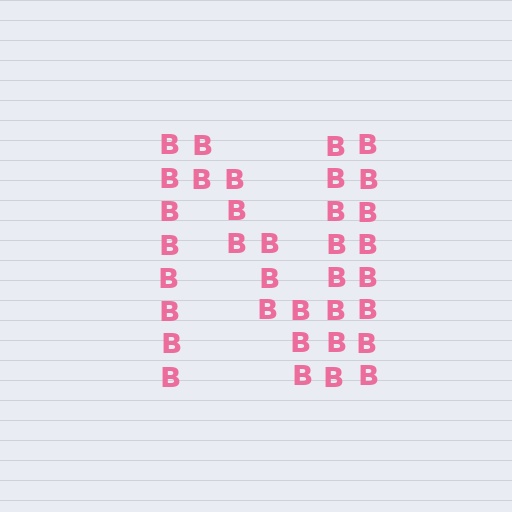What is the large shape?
The large shape is the letter N.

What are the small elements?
The small elements are letter B's.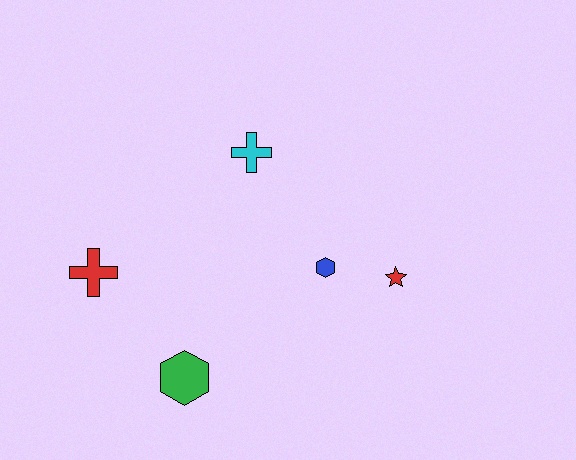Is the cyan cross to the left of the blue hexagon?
Yes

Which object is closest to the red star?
The blue hexagon is closest to the red star.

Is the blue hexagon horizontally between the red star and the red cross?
Yes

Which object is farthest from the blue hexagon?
The red cross is farthest from the blue hexagon.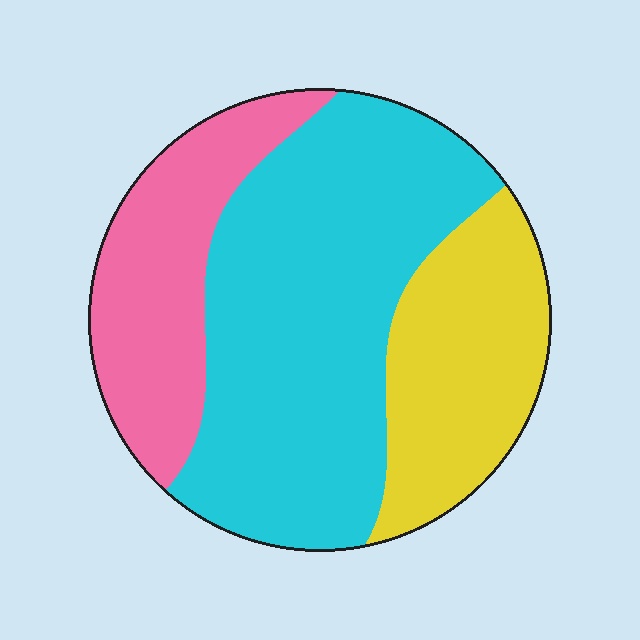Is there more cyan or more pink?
Cyan.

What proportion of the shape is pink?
Pink takes up about one quarter (1/4) of the shape.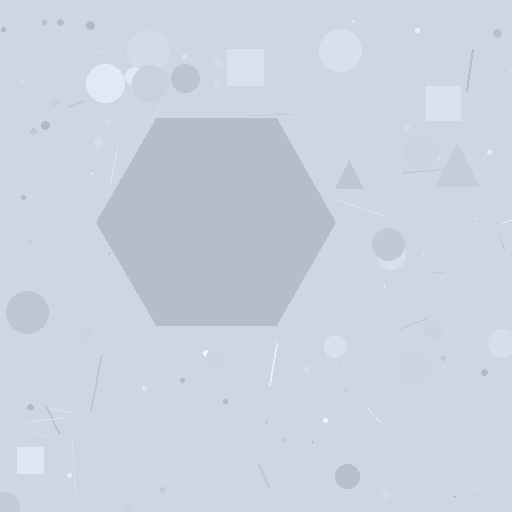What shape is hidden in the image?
A hexagon is hidden in the image.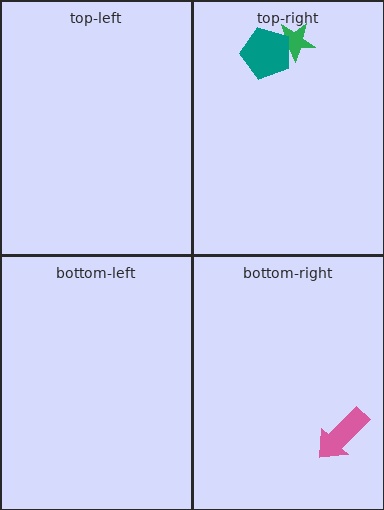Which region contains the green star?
The top-right region.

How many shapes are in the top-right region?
2.